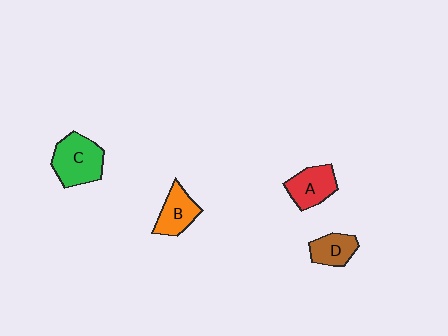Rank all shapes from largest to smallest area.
From largest to smallest: C (green), A (red), B (orange), D (brown).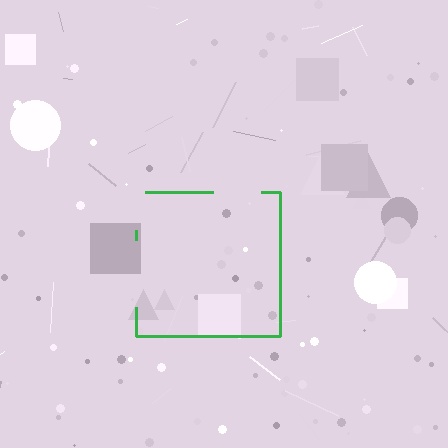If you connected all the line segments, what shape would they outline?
They would outline a square.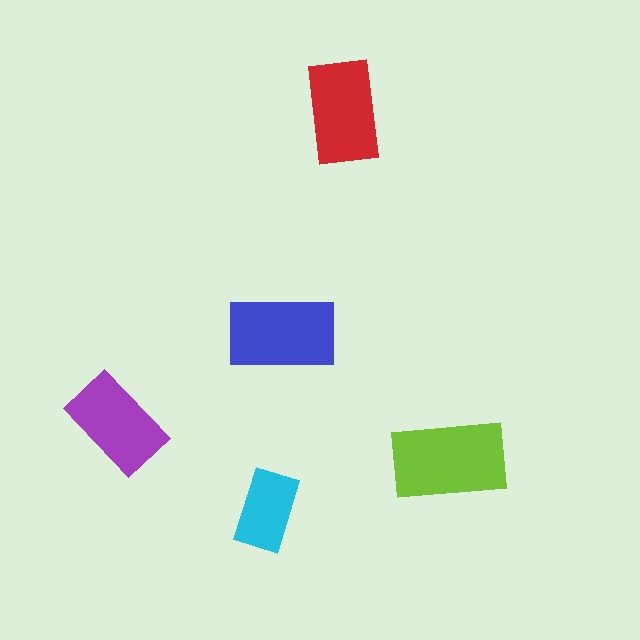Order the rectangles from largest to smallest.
the lime one, the blue one, the red one, the purple one, the cyan one.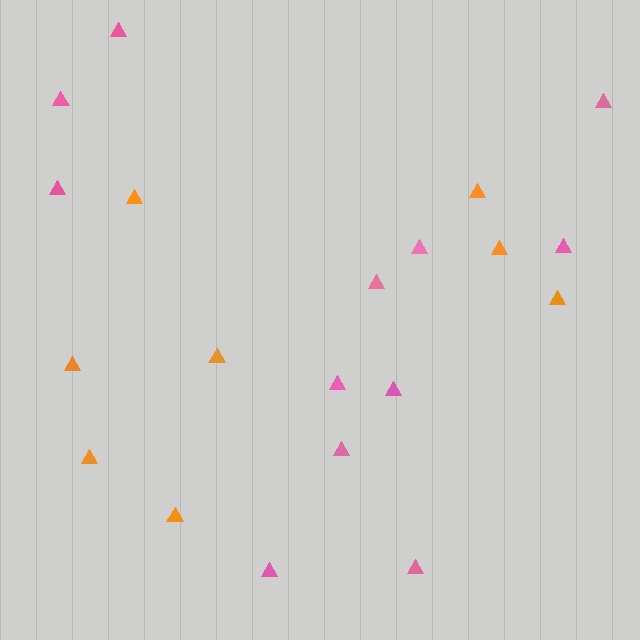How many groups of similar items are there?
There are 2 groups: one group of orange triangles (8) and one group of pink triangles (12).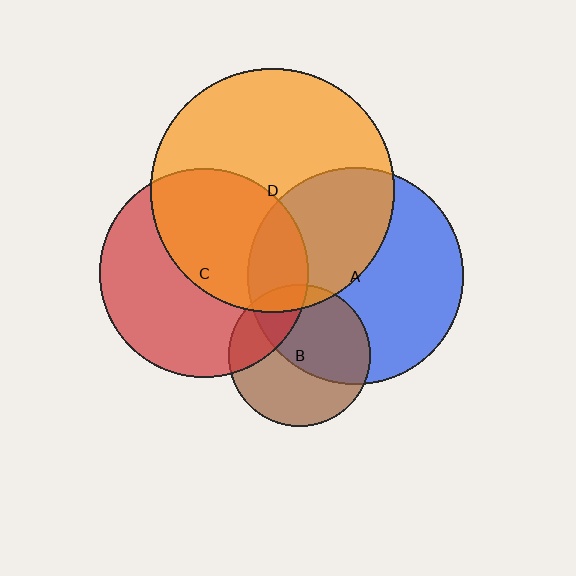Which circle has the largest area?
Circle D (orange).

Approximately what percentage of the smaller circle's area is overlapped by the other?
Approximately 50%.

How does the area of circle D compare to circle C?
Approximately 1.4 times.